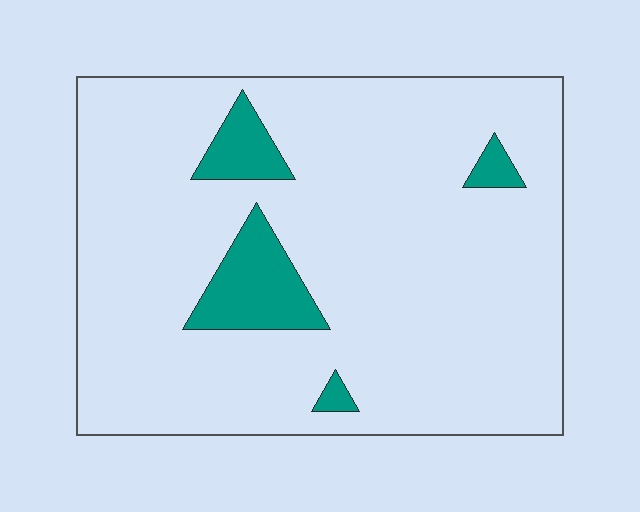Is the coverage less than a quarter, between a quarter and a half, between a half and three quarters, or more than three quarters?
Less than a quarter.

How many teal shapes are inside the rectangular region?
4.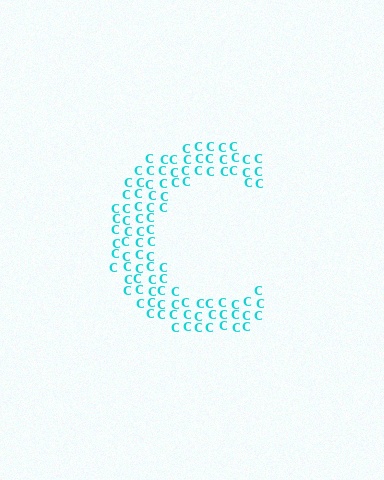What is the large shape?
The large shape is the letter C.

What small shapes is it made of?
It is made of small letter C's.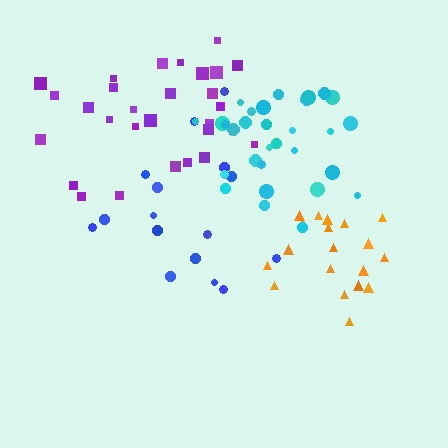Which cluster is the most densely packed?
Cyan.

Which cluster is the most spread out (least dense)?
Blue.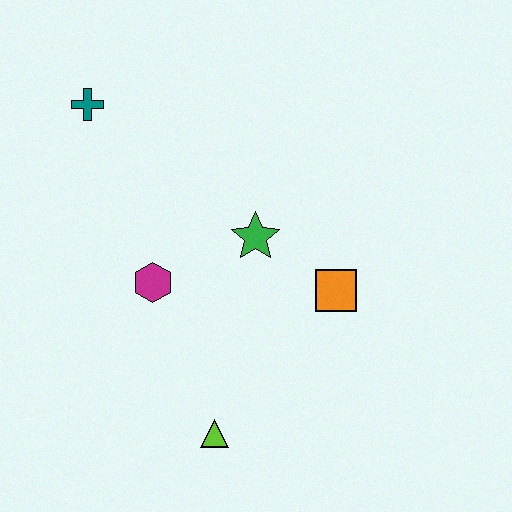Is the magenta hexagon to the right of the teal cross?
Yes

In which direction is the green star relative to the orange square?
The green star is to the left of the orange square.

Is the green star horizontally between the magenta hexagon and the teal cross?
No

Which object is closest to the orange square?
The green star is closest to the orange square.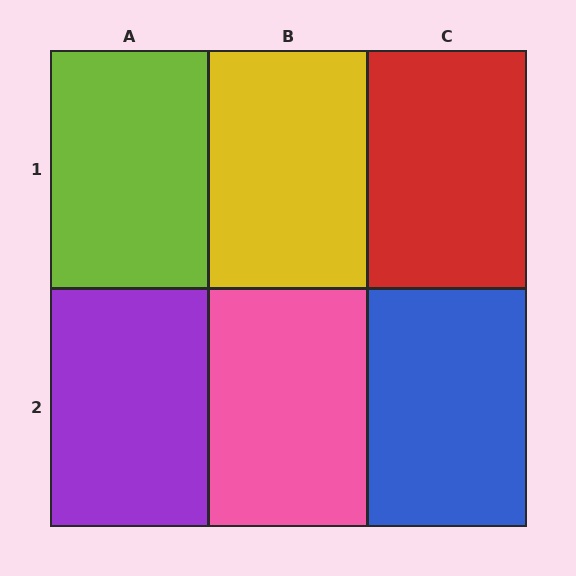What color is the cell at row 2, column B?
Pink.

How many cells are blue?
1 cell is blue.